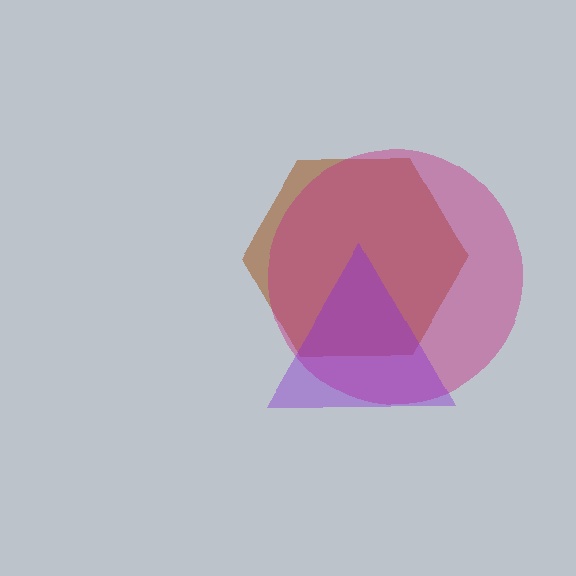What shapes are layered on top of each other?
The layered shapes are: a brown hexagon, a magenta circle, a purple triangle.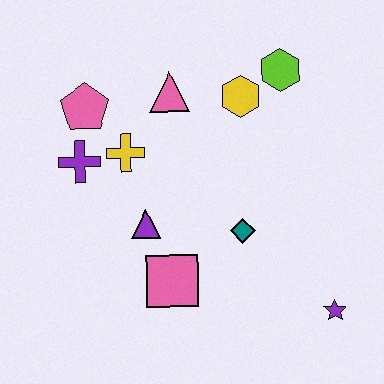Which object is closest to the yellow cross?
The purple cross is closest to the yellow cross.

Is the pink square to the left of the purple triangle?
No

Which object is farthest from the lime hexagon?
The purple star is farthest from the lime hexagon.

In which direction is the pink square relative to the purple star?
The pink square is to the left of the purple star.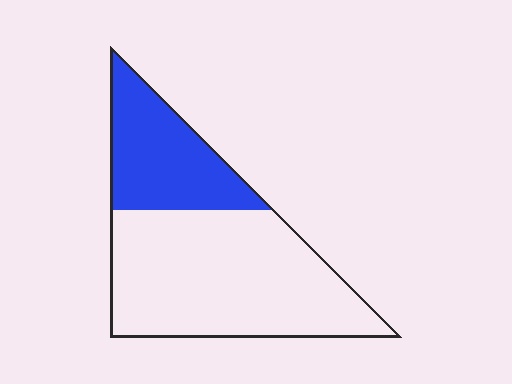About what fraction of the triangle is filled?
About one third (1/3).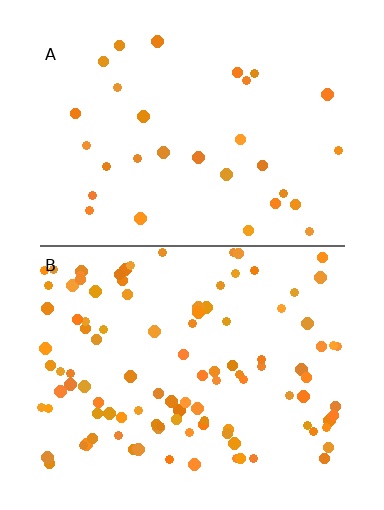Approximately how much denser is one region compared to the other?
Approximately 3.5× — region B over region A.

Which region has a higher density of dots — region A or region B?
B (the bottom).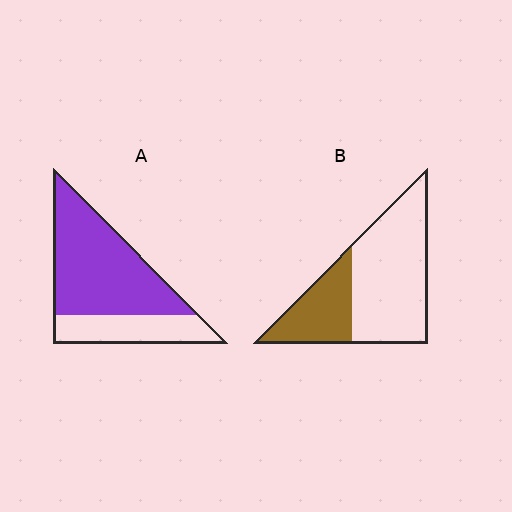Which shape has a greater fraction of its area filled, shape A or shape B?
Shape A.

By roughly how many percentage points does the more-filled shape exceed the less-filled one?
By roughly 40 percentage points (A over B).